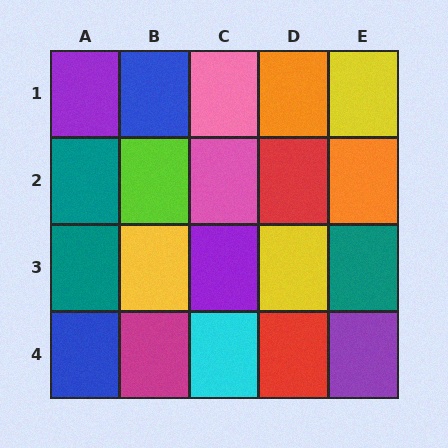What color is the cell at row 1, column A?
Purple.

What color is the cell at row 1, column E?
Yellow.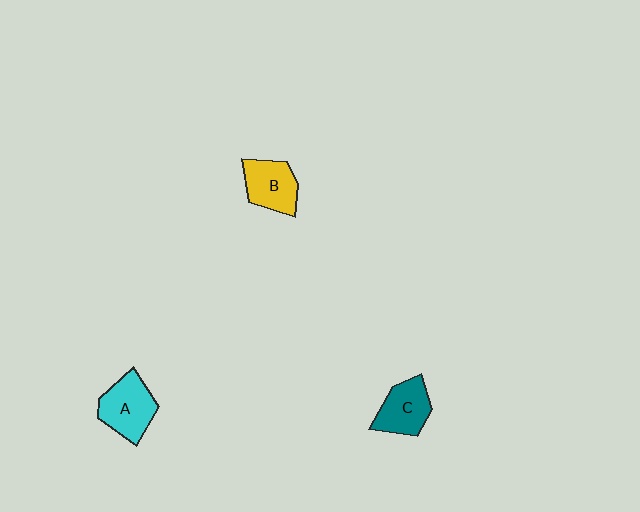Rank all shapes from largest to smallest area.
From largest to smallest: A (cyan), B (yellow), C (teal).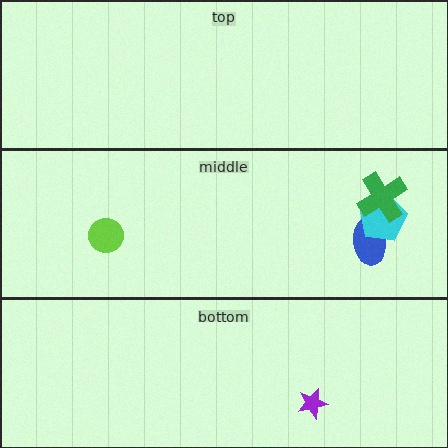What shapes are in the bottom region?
The purple star.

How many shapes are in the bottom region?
1.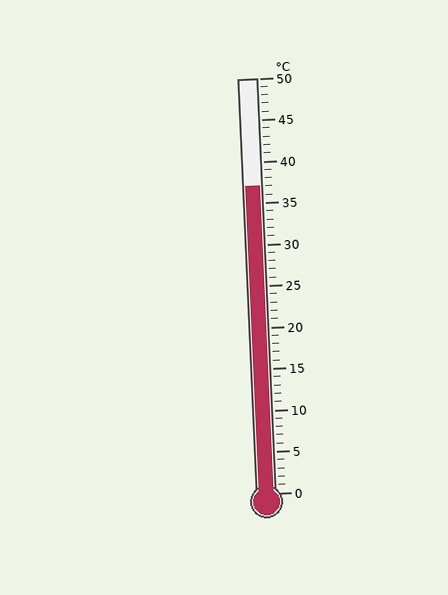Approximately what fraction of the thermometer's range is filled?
The thermometer is filled to approximately 75% of its range.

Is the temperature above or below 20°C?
The temperature is above 20°C.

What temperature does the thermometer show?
The thermometer shows approximately 37°C.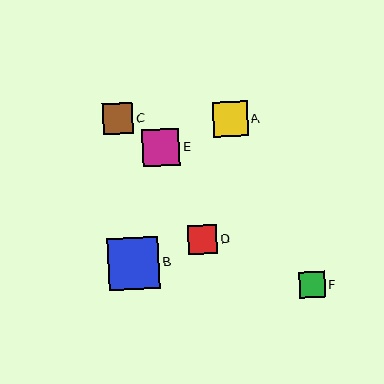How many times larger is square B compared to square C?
Square B is approximately 1.7 times the size of square C.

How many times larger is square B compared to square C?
Square B is approximately 1.7 times the size of square C.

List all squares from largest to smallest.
From largest to smallest: B, E, A, C, D, F.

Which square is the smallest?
Square F is the smallest with a size of approximately 26 pixels.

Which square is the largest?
Square B is the largest with a size of approximately 52 pixels.